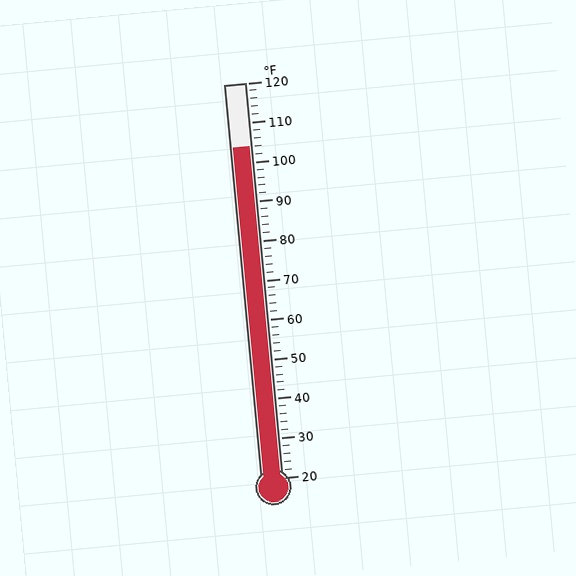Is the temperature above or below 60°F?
The temperature is above 60°F.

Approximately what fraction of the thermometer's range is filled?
The thermometer is filled to approximately 85% of its range.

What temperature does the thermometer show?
The thermometer shows approximately 104°F.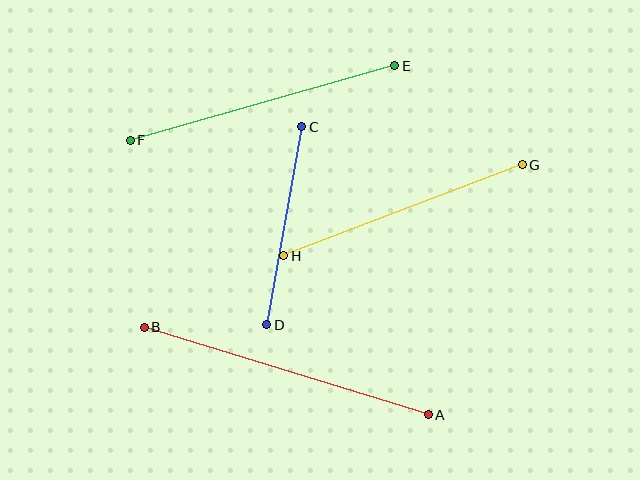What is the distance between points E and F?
The distance is approximately 275 pixels.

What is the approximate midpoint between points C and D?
The midpoint is at approximately (284, 226) pixels.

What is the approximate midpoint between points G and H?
The midpoint is at approximately (403, 210) pixels.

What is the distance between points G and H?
The distance is approximately 255 pixels.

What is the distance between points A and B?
The distance is approximately 297 pixels.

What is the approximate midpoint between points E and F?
The midpoint is at approximately (263, 103) pixels.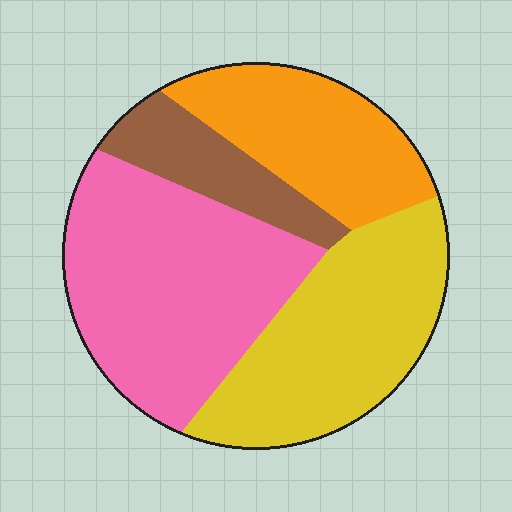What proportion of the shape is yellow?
Yellow takes up about one third (1/3) of the shape.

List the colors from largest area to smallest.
From largest to smallest: pink, yellow, orange, brown.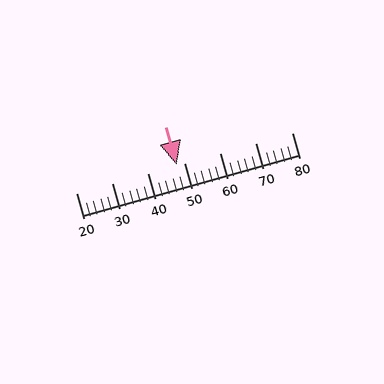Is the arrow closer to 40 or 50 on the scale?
The arrow is closer to 50.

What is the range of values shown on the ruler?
The ruler shows values from 20 to 80.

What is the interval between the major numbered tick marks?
The major tick marks are spaced 10 units apart.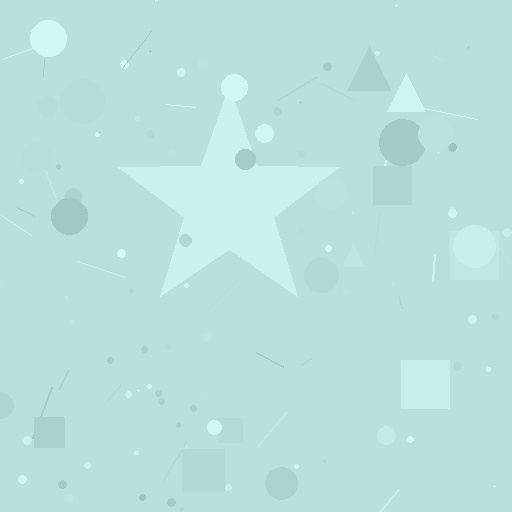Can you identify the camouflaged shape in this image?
The camouflaged shape is a star.